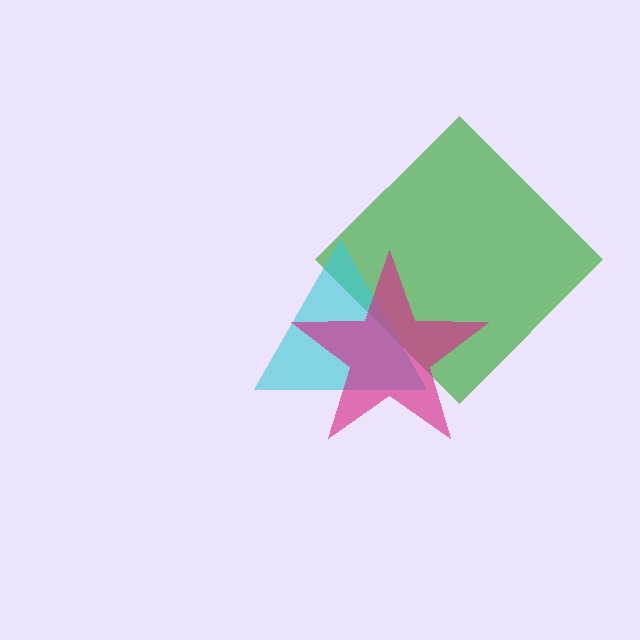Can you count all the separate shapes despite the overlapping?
Yes, there are 3 separate shapes.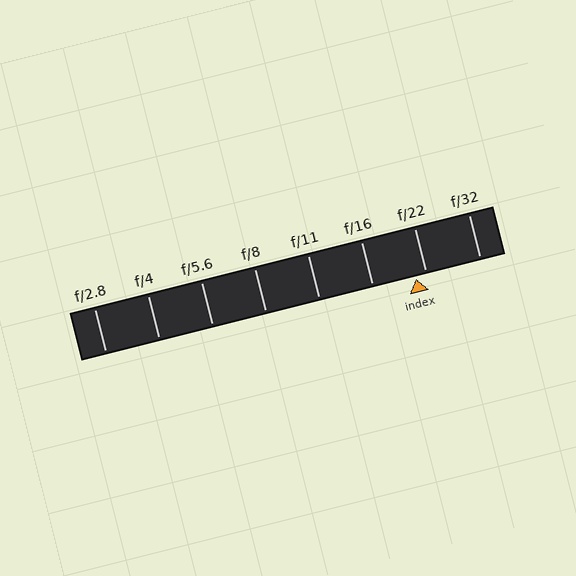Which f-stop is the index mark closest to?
The index mark is closest to f/22.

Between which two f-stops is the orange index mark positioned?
The index mark is between f/16 and f/22.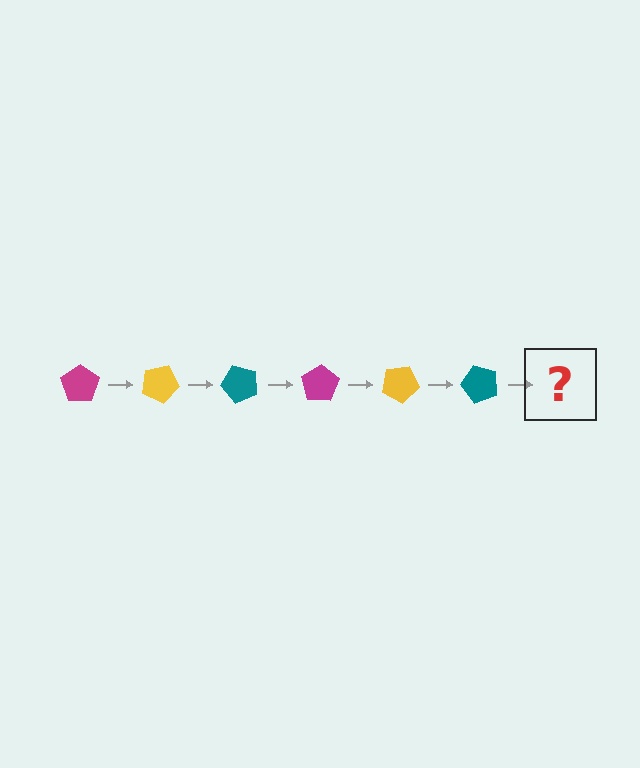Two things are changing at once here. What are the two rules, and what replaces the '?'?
The two rules are that it rotates 25 degrees each step and the color cycles through magenta, yellow, and teal. The '?' should be a magenta pentagon, rotated 150 degrees from the start.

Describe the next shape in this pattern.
It should be a magenta pentagon, rotated 150 degrees from the start.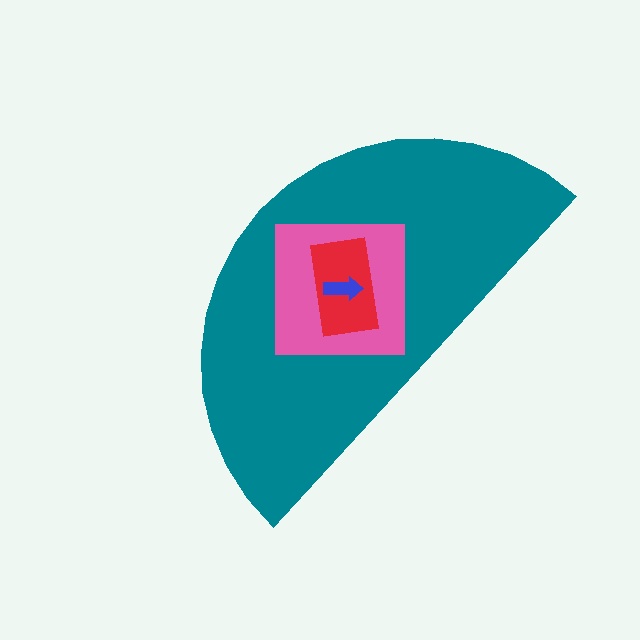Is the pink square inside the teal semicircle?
Yes.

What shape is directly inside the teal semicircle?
The pink square.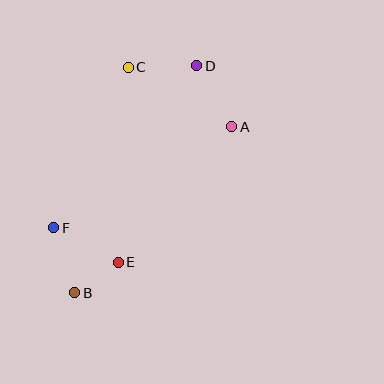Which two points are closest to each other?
Points B and E are closest to each other.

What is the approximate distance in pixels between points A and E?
The distance between A and E is approximately 177 pixels.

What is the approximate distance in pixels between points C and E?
The distance between C and E is approximately 196 pixels.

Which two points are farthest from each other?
Points B and D are farthest from each other.